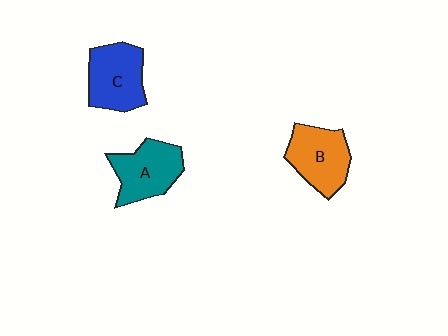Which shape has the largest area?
Shape C (blue).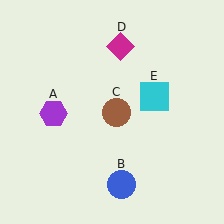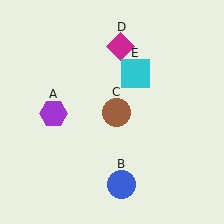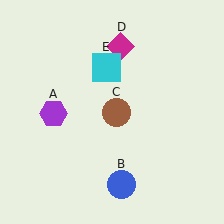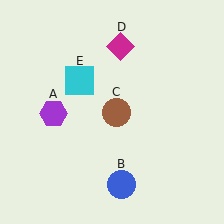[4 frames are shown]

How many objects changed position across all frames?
1 object changed position: cyan square (object E).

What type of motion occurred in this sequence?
The cyan square (object E) rotated counterclockwise around the center of the scene.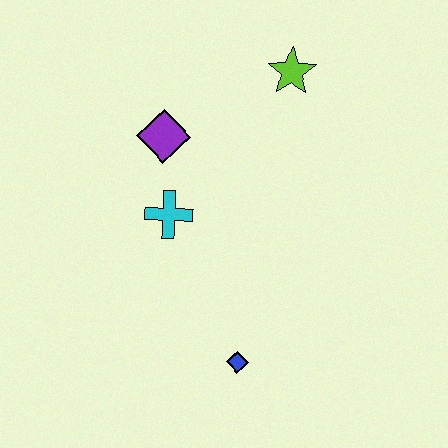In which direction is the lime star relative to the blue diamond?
The lime star is above the blue diamond.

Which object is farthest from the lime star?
The blue diamond is farthest from the lime star.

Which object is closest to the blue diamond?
The cyan cross is closest to the blue diamond.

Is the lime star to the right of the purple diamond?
Yes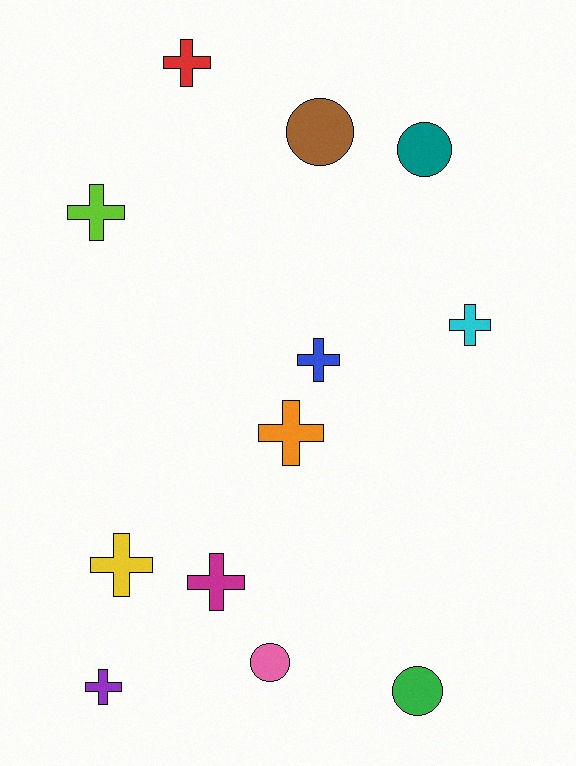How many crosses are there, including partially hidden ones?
There are 8 crosses.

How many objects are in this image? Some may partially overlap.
There are 12 objects.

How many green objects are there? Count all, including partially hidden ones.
There is 1 green object.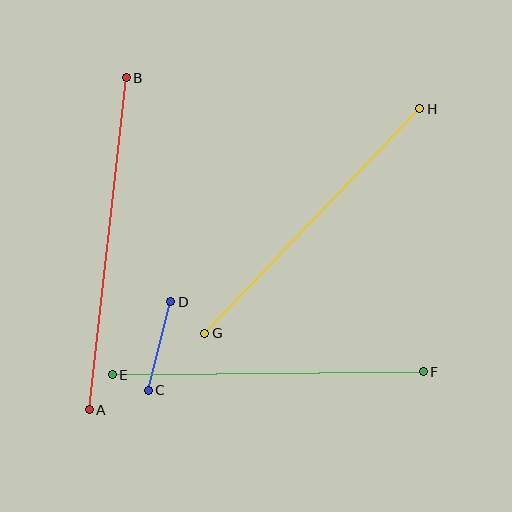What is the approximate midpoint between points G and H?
The midpoint is at approximately (312, 221) pixels.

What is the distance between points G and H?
The distance is approximately 311 pixels.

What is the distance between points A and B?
The distance is approximately 334 pixels.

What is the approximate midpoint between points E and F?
The midpoint is at approximately (268, 373) pixels.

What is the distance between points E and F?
The distance is approximately 311 pixels.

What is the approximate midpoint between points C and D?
The midpoint is at approximately (159, 346) pixels.